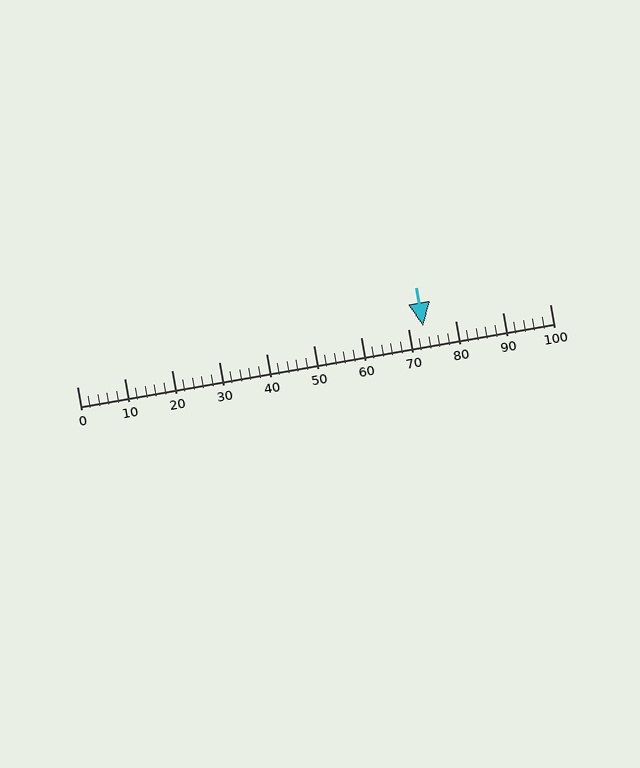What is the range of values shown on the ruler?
The ruler shows values from 0 to 100.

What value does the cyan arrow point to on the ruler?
The cyan arrow points to approximately 73.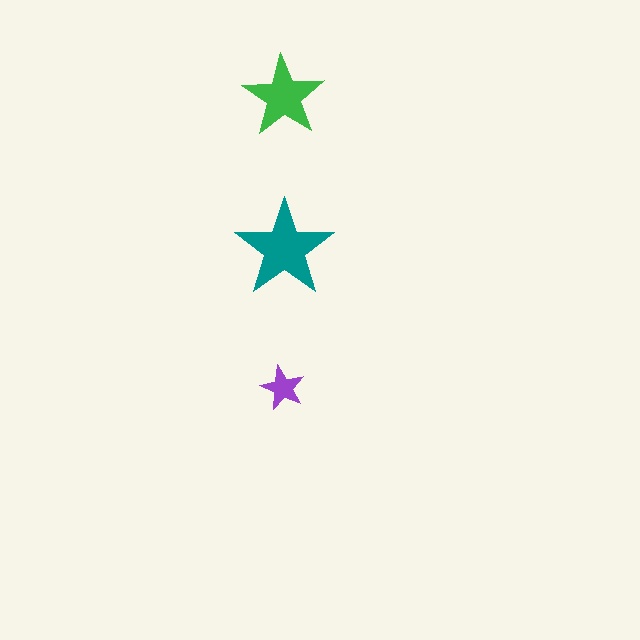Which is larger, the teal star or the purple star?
The teal one.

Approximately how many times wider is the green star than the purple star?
About 2 times wider.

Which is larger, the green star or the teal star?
The teal one.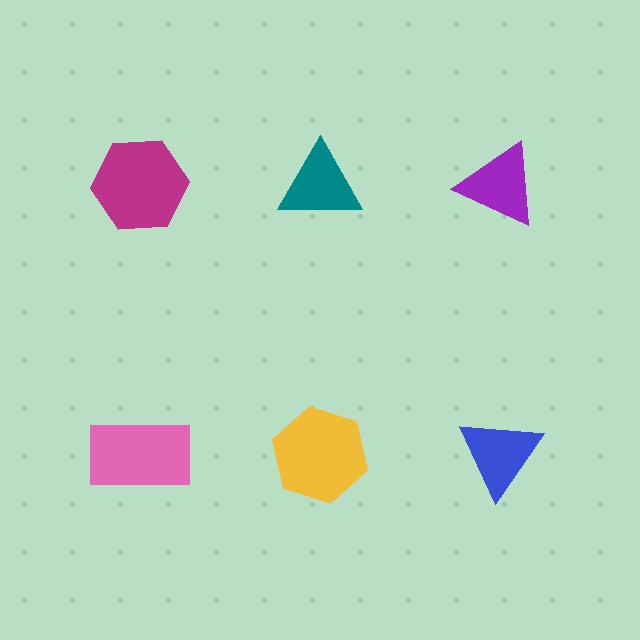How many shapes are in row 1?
3 shapes.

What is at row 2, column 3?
A blue triangle.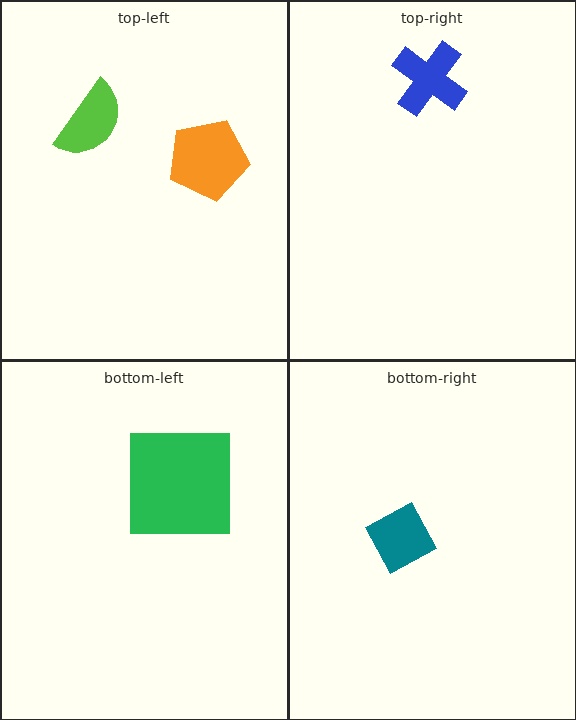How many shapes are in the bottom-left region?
1.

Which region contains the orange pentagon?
The top-left region.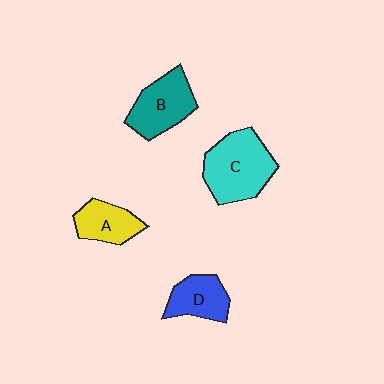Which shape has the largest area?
Shape C (cyan).